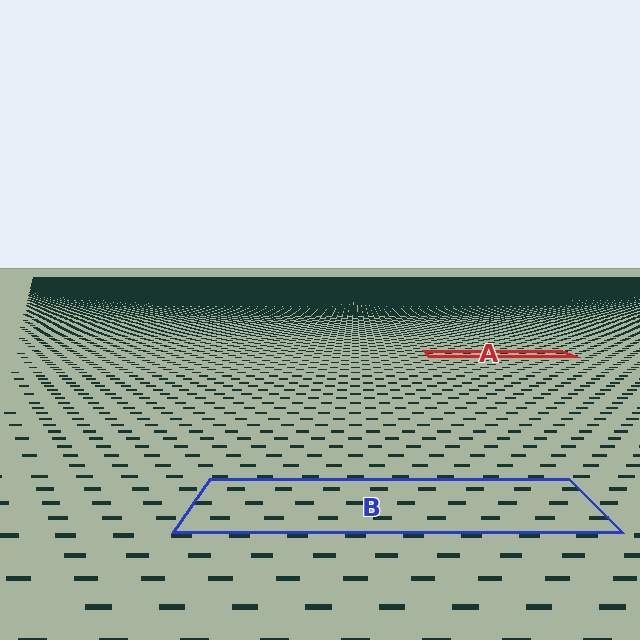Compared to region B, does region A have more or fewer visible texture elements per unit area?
Region A has more texture elements per unit area — they are packed more densely because it is farther away.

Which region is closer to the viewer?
Region B is closer. The texture elements there are larger and more spread out.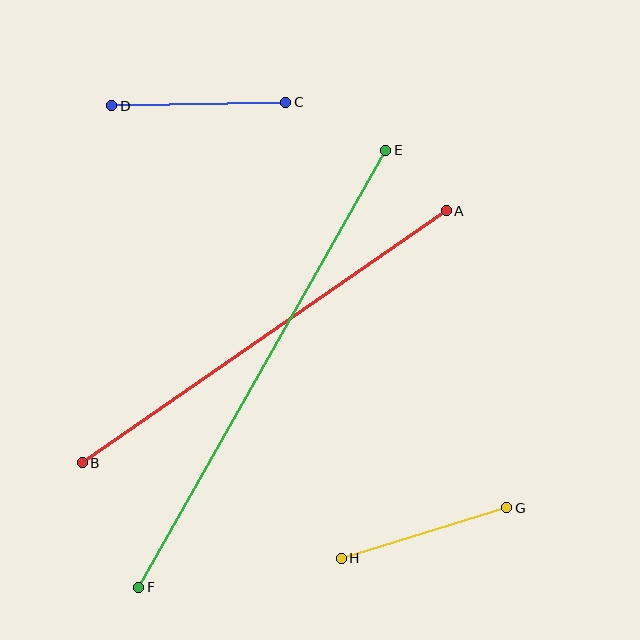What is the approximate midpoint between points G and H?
The midpoint is at approximately (424, 533) pixels.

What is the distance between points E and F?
The distance is approximately 502 pixels.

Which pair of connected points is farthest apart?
Points E and F are farthest apart.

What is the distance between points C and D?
The distance is approximately 174 pixels.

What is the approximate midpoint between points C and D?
The midpoint is at approximately (199, 104) pixels.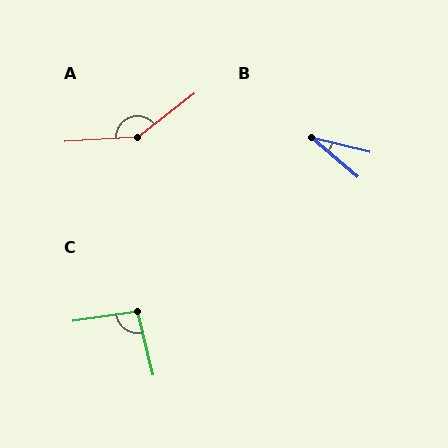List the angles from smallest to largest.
B (27°), C (95°), A (146°).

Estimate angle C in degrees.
Approximately 95 degrees.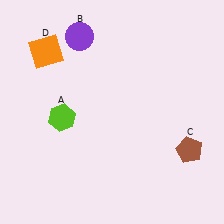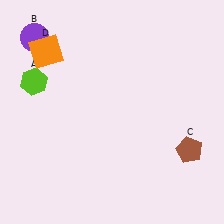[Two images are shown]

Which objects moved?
The objects that moved are: the lime hexagon (A), the purple circle (B).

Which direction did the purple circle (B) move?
The purple circle (B) moved left.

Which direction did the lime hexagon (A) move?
The lime hexagon (A) moved up.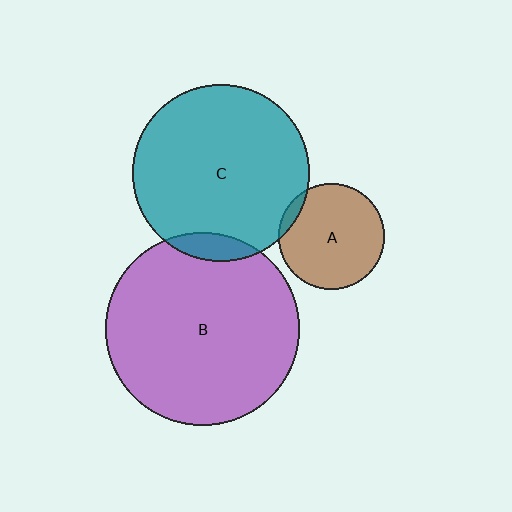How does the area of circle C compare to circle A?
Approximately 2.8 times.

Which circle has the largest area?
Circle B (purple).